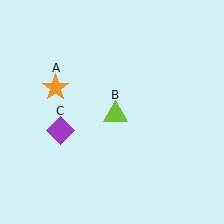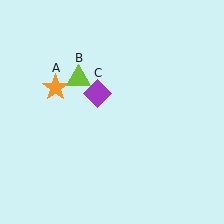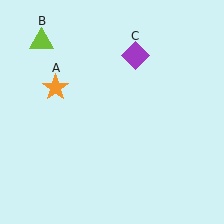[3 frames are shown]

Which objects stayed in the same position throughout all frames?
Orange star (object A) remained stationary.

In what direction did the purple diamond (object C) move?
The purple diamond (object C) moved up and to the right.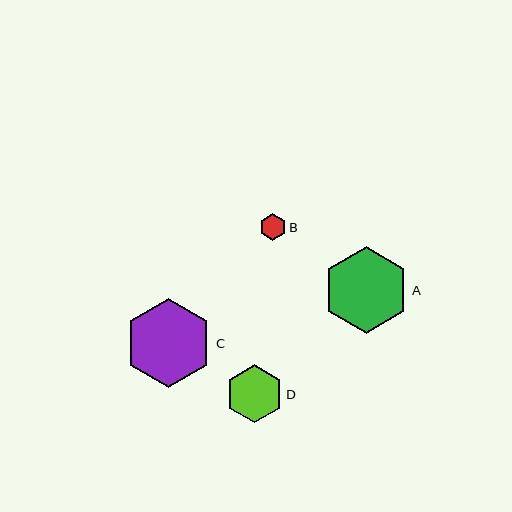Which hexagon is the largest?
Hexagon C is the largest with a size of approximately 88 pixels.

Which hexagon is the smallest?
Hexagon B is the smallest with a size of approximately 27 pixels.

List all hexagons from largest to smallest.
From largest to smallest: C, A, D, B.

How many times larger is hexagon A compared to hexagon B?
Hexagon A is approximately 3.2 times the size of hexagon B.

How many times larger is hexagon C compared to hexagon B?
Hexagon C is approximately 3.3 times the size of hexagon B.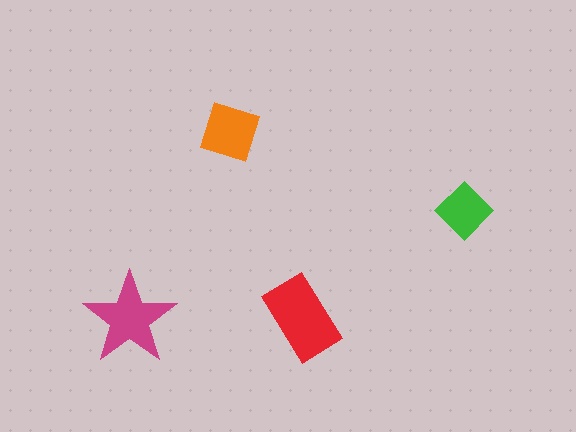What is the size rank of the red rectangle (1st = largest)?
1st.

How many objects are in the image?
There are 4 objects in the image.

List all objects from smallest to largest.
The green diamond, the orange square, the magenta star, the red rectangle.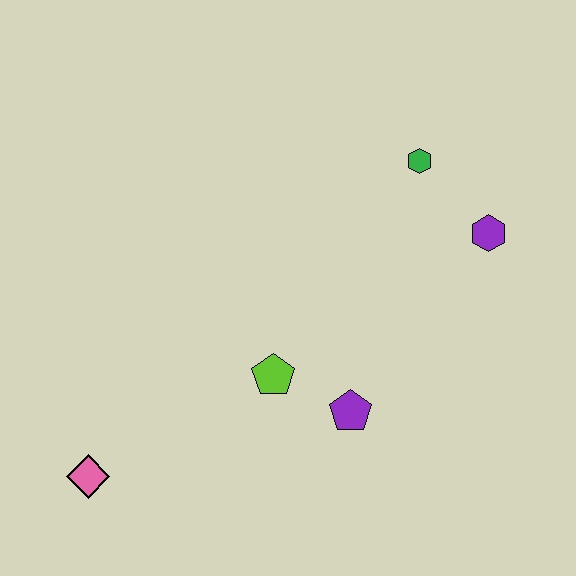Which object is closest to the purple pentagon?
The lime pentagon is closest to the purple pentagon.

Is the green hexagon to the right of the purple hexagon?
No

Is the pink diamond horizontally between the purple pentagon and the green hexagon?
No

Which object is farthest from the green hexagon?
The pink diamond is farthest from the green hexagon.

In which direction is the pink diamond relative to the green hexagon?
The pink diamond is to the left of the green hexagon.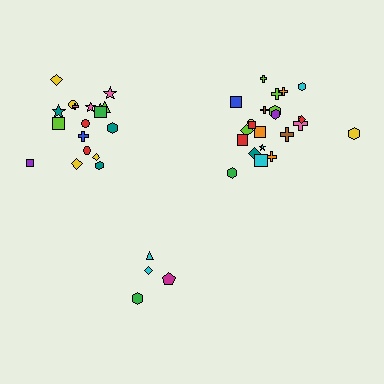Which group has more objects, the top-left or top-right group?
The top-right group.